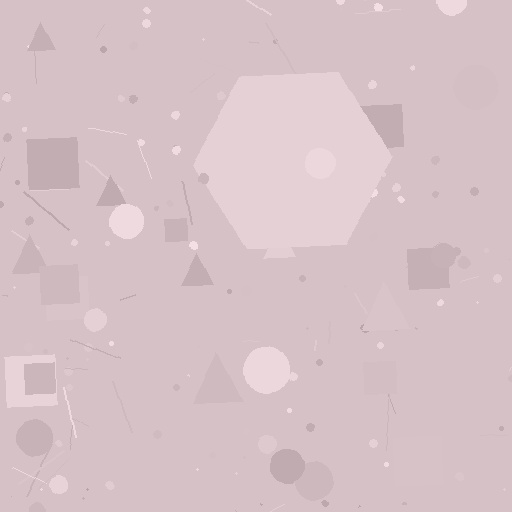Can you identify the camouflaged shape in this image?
The camouflaged shape is a hexagon.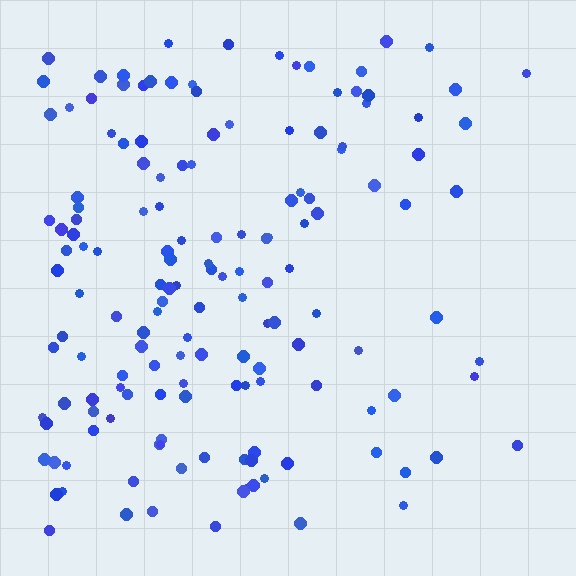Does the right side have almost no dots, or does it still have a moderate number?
Still a moderate number, just noticeably fewer than the left.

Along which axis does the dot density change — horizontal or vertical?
Horizontal.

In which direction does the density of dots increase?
From right to left, with the left side densest.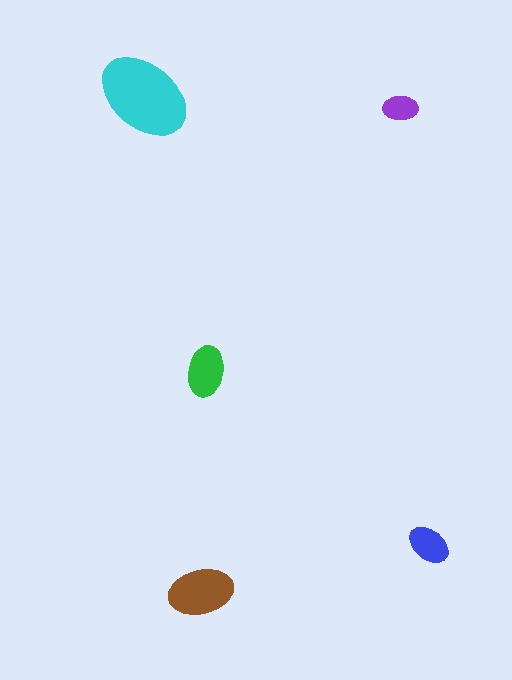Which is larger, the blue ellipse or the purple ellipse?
The blue one.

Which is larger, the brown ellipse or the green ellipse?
The brown one.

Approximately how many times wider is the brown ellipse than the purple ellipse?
About 2 times wider.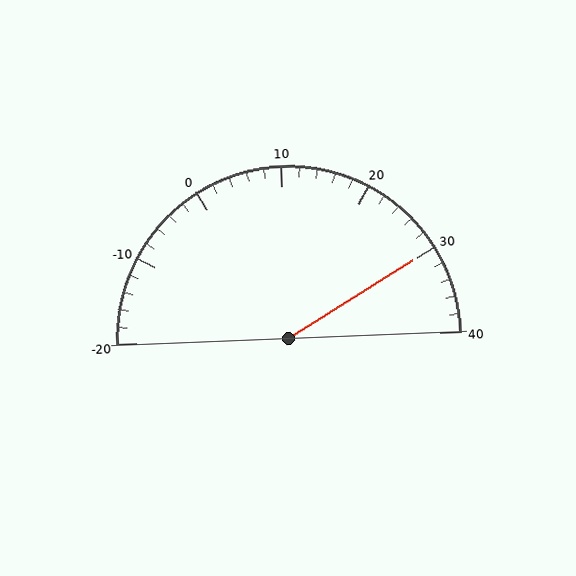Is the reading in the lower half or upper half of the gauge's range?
The reading is in the upper half of the range (-20 to 40).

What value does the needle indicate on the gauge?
The needle indicates approximately 30.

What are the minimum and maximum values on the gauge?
The gauge ranges from -20 to 40.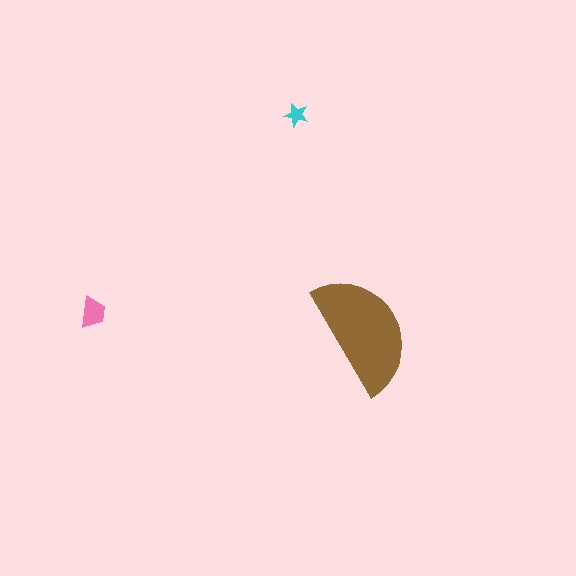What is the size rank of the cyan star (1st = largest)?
3rd.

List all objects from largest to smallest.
The brown semicircle, the pink trapezoid, the cyan star.